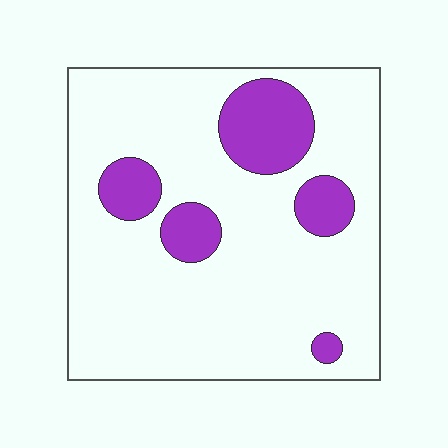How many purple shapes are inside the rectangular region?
5.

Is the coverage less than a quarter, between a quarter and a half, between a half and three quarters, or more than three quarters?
Less than a quarter.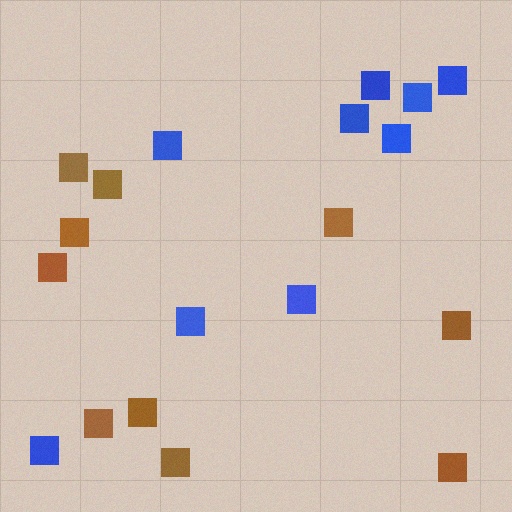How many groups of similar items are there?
There are 2 groups: one group of blue squares (9) and one group of brown squares (10).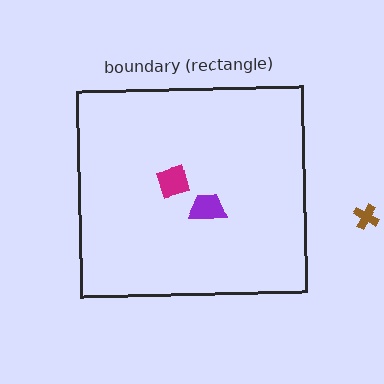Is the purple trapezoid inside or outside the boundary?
Inside.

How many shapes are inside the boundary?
2 inside, 1 outside.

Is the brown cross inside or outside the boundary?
Outside.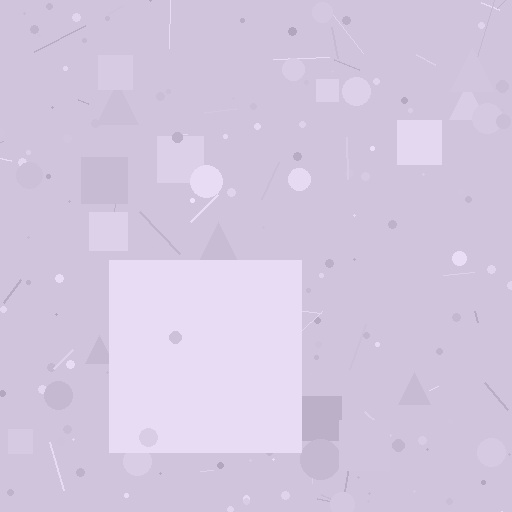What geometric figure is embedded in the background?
A square is embedded in the background.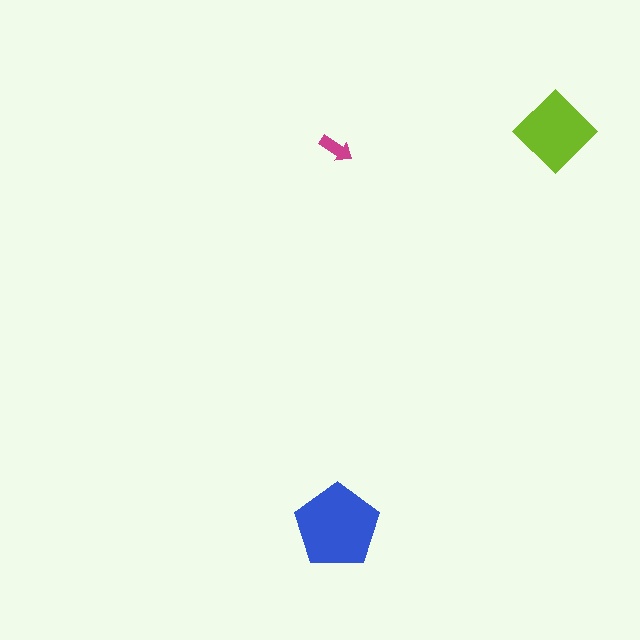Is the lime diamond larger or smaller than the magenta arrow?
Larger.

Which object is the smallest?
The magenta arrow.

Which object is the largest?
The blue pentagon.